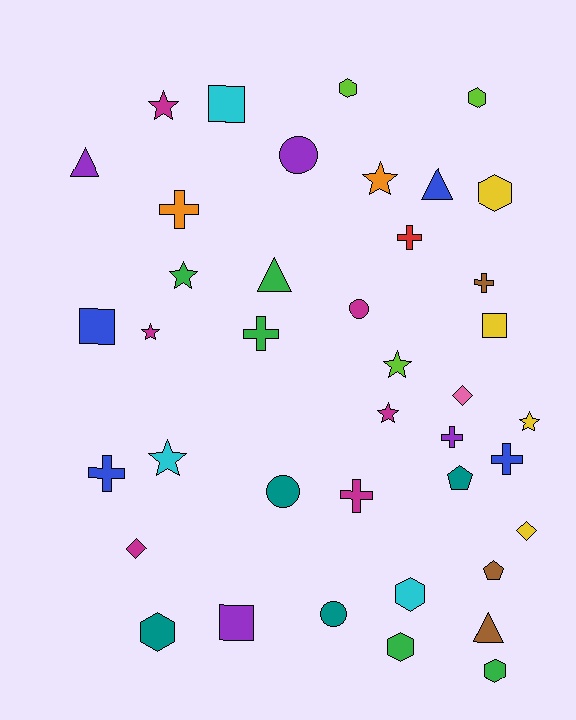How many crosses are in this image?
There are 8 crosses.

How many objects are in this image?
There are 40 objects.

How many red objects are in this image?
There is 1 red object.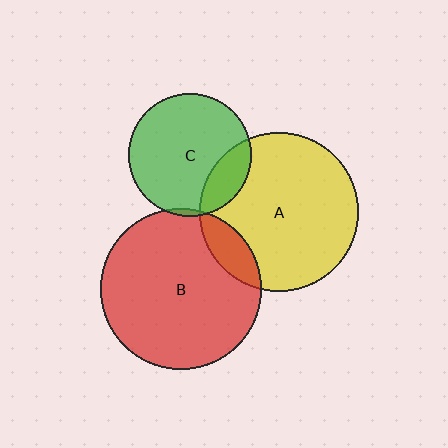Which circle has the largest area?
Circle B (red).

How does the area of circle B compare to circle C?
Approximately 1.7 times.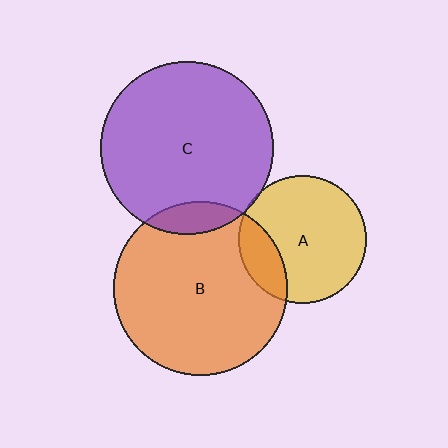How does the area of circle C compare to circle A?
Approximately 1.8 times.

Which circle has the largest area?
Circle B (orange).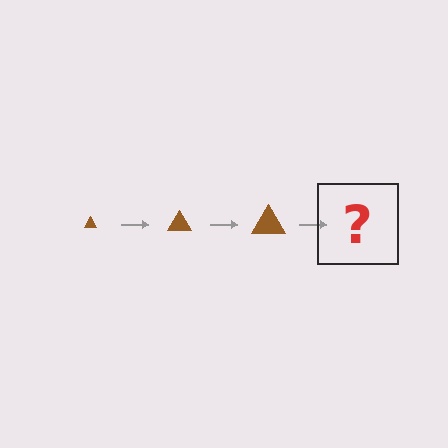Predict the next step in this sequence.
The next step is a brown triangle, larger than the previous one.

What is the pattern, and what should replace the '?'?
The pattern is that the triangle gets progressively larger each step. The '?' should be a brown triangle, larger than the previous one.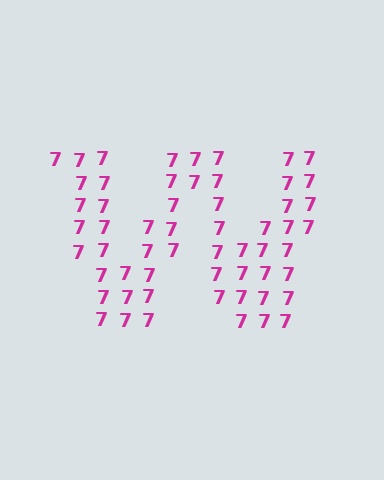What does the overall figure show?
The overall figure shows the letter W.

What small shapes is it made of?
It is made of small digit 7's.